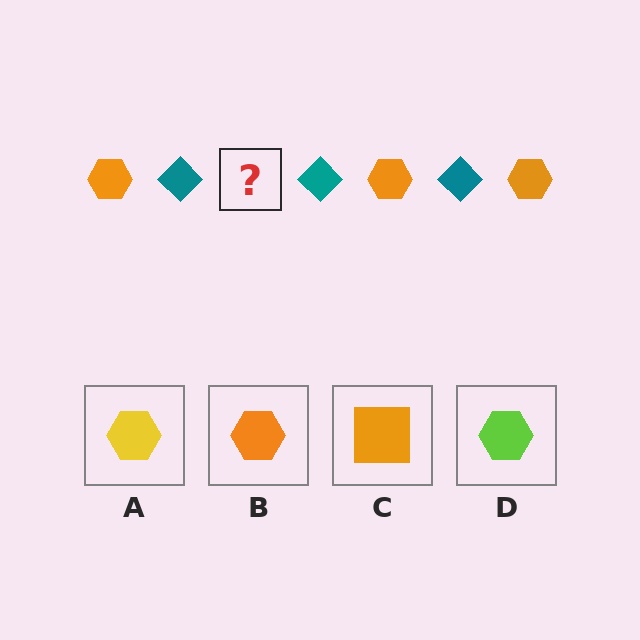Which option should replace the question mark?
Option B.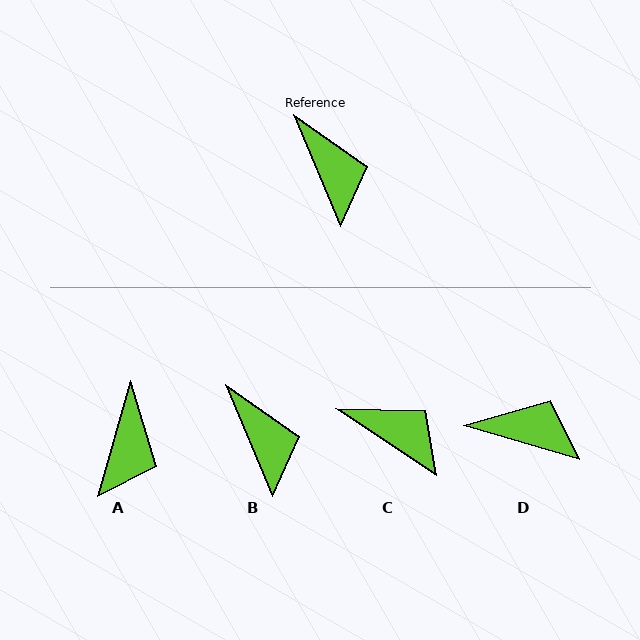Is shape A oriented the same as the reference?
No, it is off by about 38 degrees.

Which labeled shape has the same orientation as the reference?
B.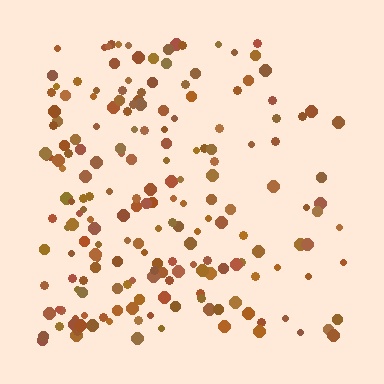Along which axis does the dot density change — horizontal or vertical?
Horizontal.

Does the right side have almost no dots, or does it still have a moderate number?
Still a moderate number, just noticeably fewer than the left.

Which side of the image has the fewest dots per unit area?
The right.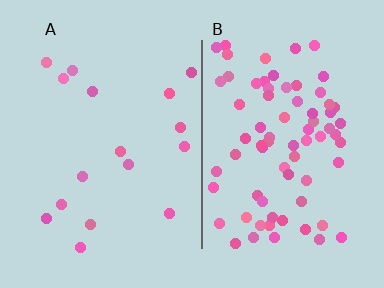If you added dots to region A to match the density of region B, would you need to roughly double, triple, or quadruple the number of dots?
Approximately quadruple.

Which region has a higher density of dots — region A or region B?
B (the right).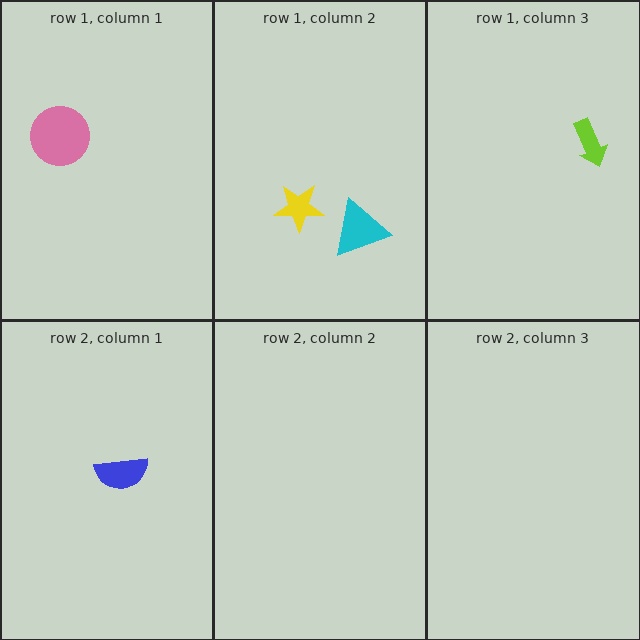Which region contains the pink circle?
The row 1, column 1 region.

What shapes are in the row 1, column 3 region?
The lime arrow.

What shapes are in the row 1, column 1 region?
The pink circle.